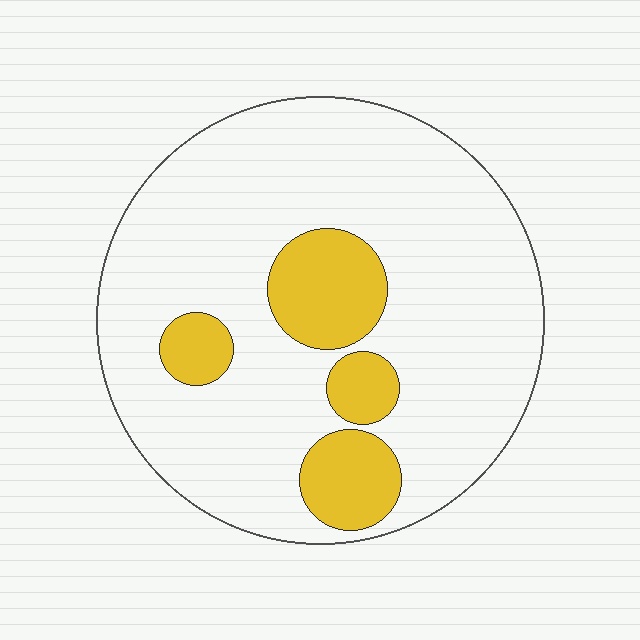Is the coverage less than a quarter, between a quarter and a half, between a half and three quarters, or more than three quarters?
Less than a quarter.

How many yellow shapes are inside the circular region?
4.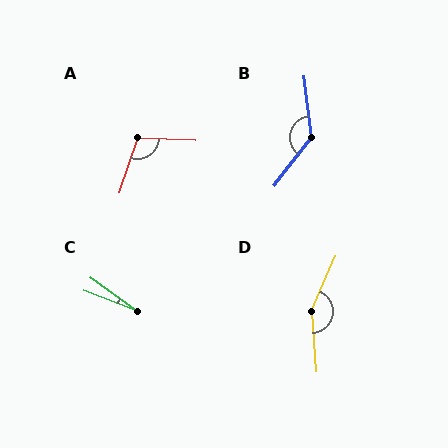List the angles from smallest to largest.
C (15°), A (105°), B (135°), D (152°).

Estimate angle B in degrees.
Approximately 135 degrees.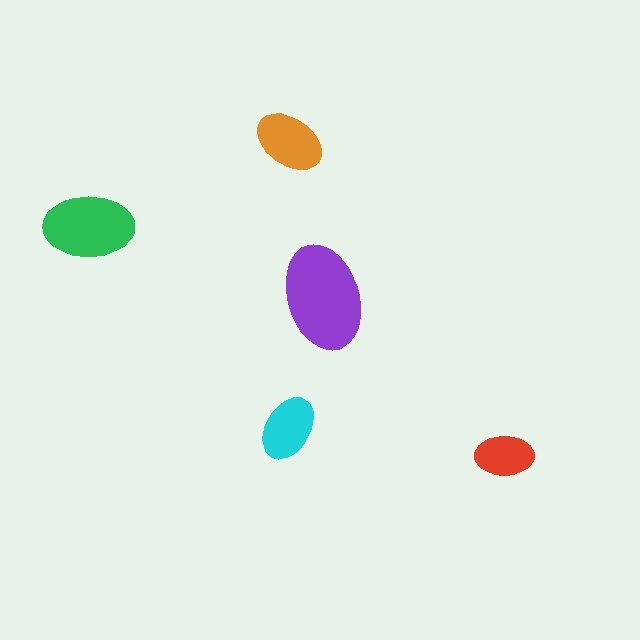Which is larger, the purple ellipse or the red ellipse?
The purple one.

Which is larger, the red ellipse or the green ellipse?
The green one.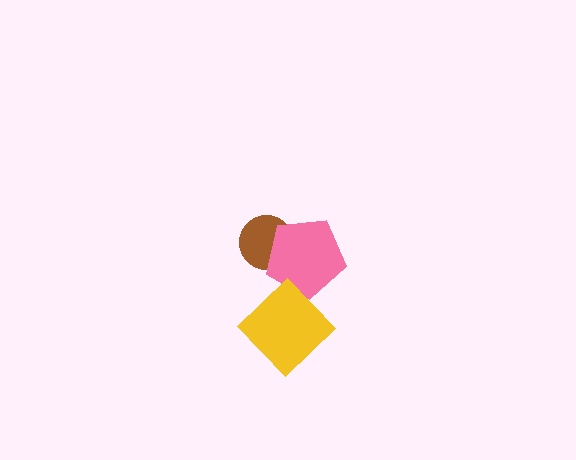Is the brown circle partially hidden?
Yes, it is partially covered by another shape.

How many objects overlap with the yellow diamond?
0 objects overlap with the yellow diamond.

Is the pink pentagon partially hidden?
No, no other shape covers it.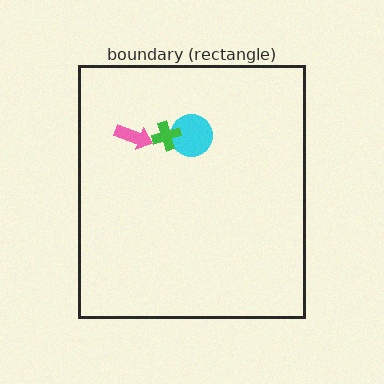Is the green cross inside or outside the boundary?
Inside.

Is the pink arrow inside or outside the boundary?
Inside.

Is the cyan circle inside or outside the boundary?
Inside.